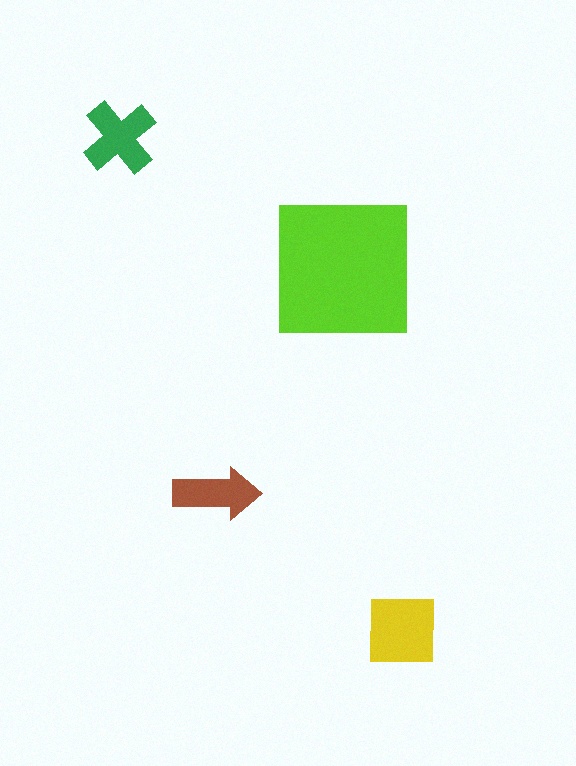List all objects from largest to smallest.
The lime square, the yellow square, the green cross, the brown arrow.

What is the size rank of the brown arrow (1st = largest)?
4th.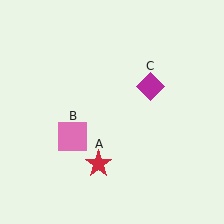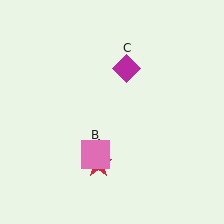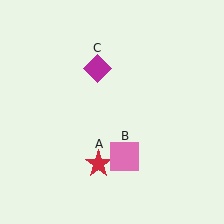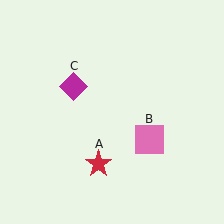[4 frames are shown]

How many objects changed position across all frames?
2 objects changed position: pink square (object B), magenta diamond (object C).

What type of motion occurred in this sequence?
The pink square (object B), magenta diamond (object C) rotated counterclockwise around the center of the scene.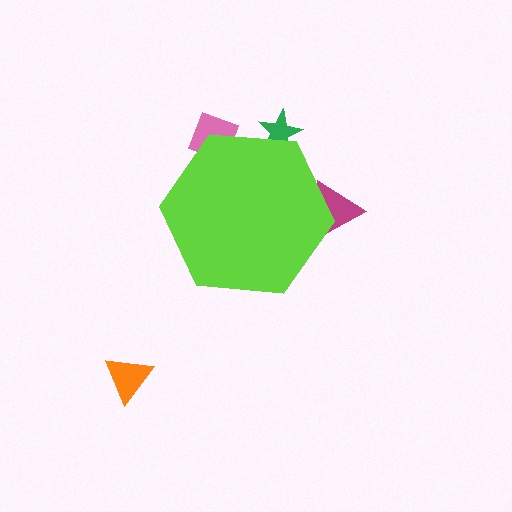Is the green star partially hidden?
Yes, the green star is partially hidden behind the lime hexagon.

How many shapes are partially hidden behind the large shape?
3 shapes are partially hidden.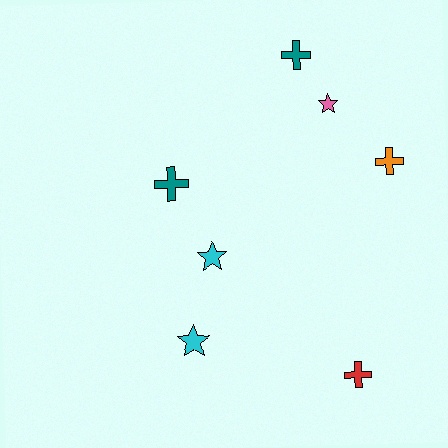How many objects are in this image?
There are 7 objects.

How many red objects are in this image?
There is 1 red object.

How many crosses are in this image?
There are 4 crosses.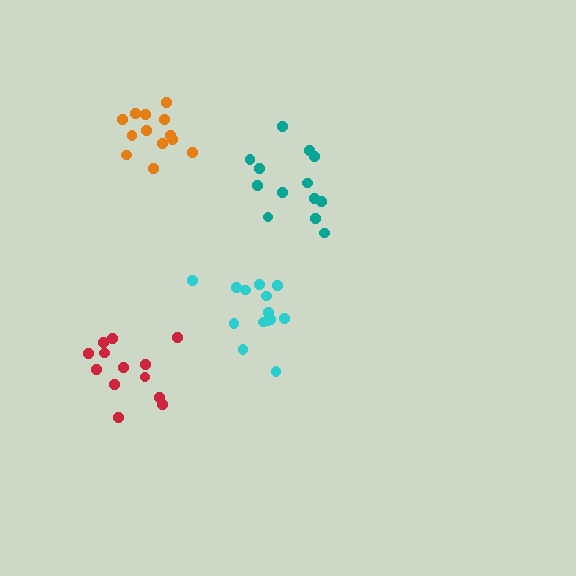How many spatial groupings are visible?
There are 4 spatial groupings.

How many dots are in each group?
Group 1: 13 dots, Group 2: 13 dots, Group 3: 13 dots, Group 4: 14 dots (53 total).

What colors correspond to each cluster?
The clusters are colored: teal, orange, red, cyan.